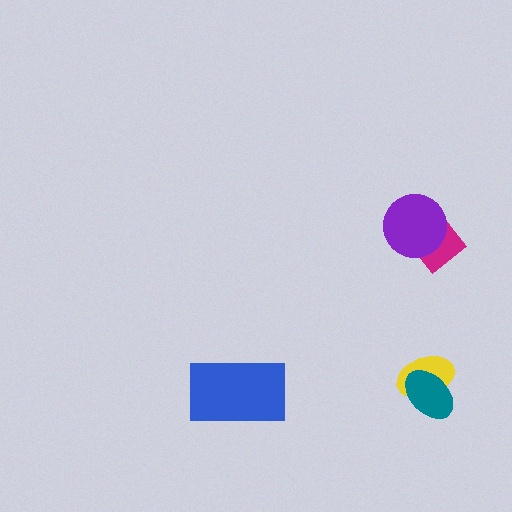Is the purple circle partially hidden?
No, no other shape covers it.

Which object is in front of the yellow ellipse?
The teal ellipse is in front of the yellow ellipse.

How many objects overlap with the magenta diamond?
1 object overlaps with the magenta diamond.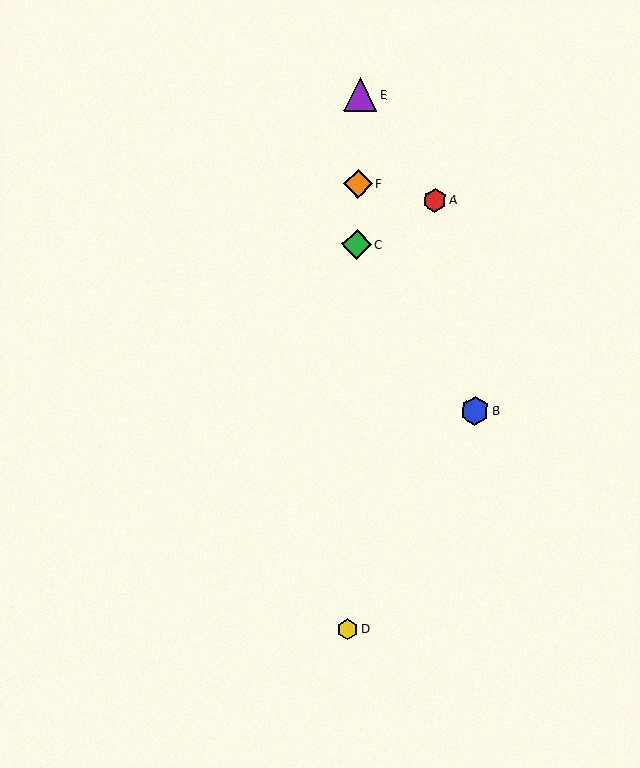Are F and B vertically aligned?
No, F is at x≈358 and B is at x≈475.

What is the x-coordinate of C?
Object C is at x≈356.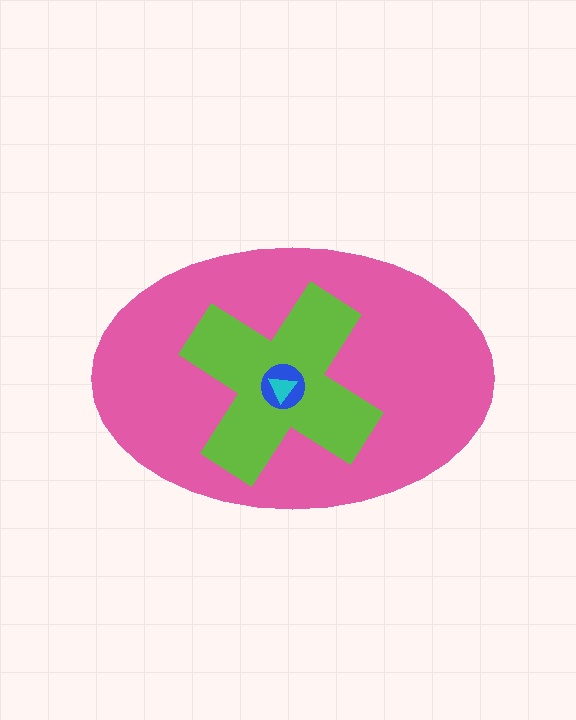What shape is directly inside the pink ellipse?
The lime cross.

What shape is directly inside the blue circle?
The cyan triangle.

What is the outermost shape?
The pink ellipse.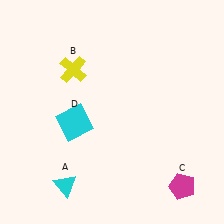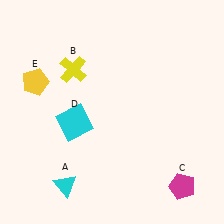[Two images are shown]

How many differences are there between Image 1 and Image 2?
There is 1 difference between the two images.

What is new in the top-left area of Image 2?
A yellow pentagon (E) was added in the top-left area of Image 2.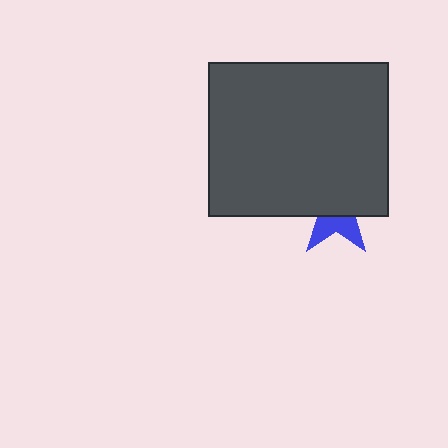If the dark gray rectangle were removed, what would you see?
You would see the complete blue star.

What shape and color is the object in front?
The object in front is a dark gray rectangle.